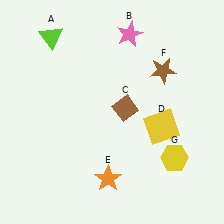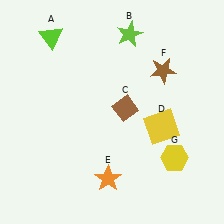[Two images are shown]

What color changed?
The star (B) changed from pink in Image 1 to lime in Image 2.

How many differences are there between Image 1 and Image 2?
There is 1 difference between the two images.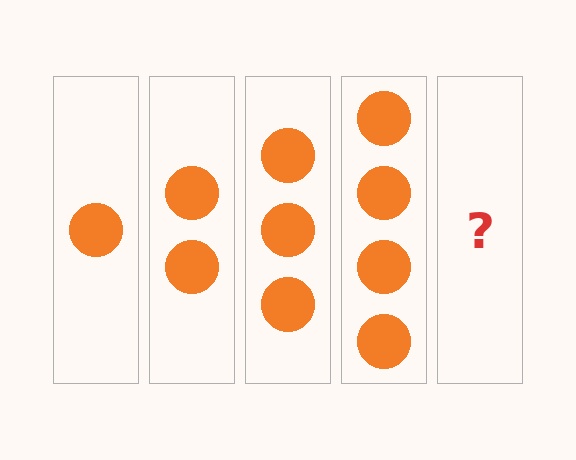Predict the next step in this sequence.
The next step is 5 circles.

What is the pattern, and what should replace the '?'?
The pattern is that each step adds one more circle. The '?' should be 5 circles.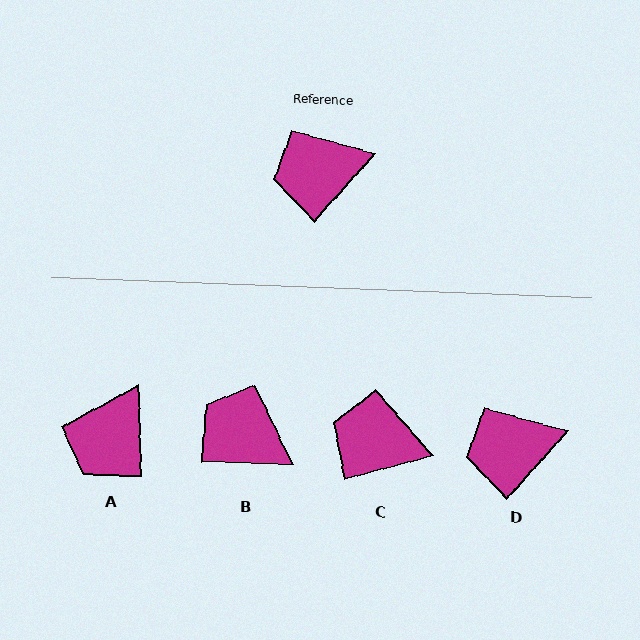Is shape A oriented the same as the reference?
No, it is off by about 44 degrees.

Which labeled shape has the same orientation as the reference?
D.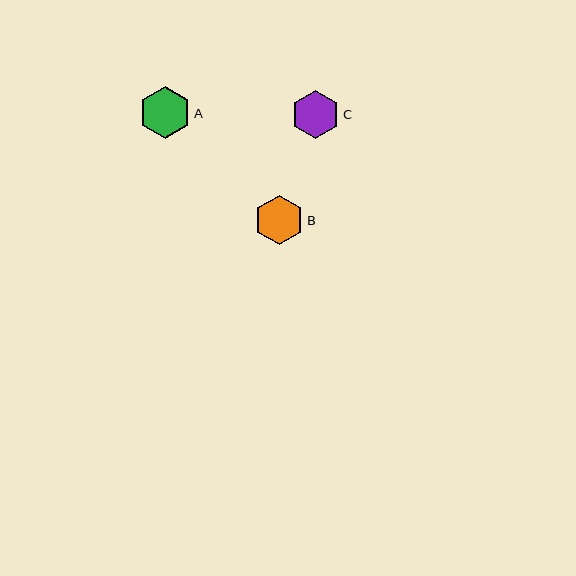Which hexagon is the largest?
Hexagon A is the largest with a size of approximately 52 pixels.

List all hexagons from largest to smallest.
From largest to smallest: A, B, C.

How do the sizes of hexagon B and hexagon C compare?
Hexagon B and hexagon C are approximately the same size.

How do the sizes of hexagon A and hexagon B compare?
Hexagon A and hexagon B are approximately the same size.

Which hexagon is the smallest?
Hexagon C is the smallest with a size of approximately 49 pixels.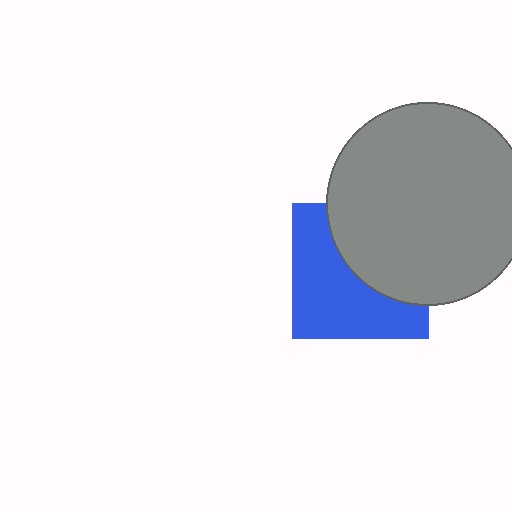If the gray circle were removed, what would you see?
You would see the complete blue square.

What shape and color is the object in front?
The object in front is a gray circle.